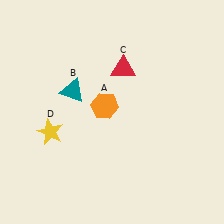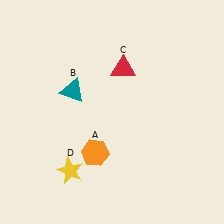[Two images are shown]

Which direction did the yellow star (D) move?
The yellow star (D) moved down.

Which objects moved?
The objects that moved are: the orange hexagon (A), the yellow star (D).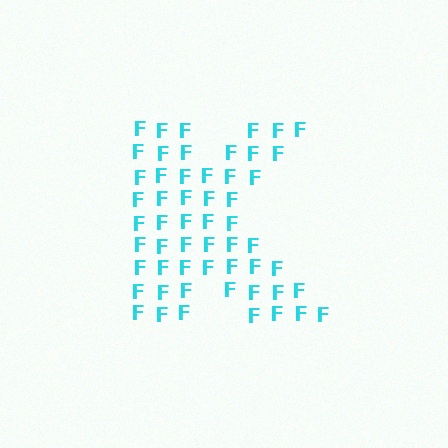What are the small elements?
The small elements are letter F's.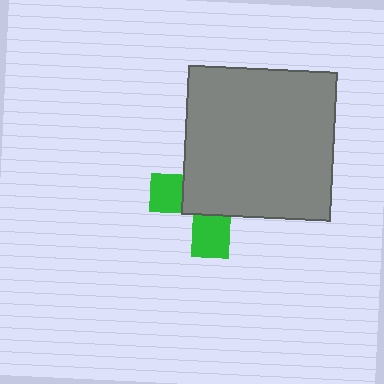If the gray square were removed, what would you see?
You would see the complete green cross.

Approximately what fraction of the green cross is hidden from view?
Roughly 65% of the green cross is hidden behind the gray square.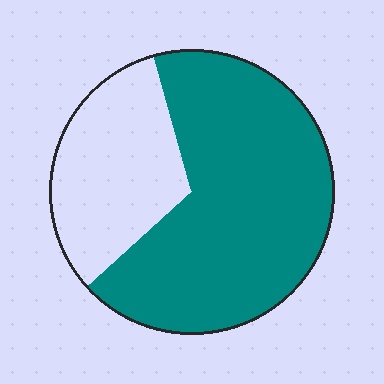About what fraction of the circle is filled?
About two thirds (2/3).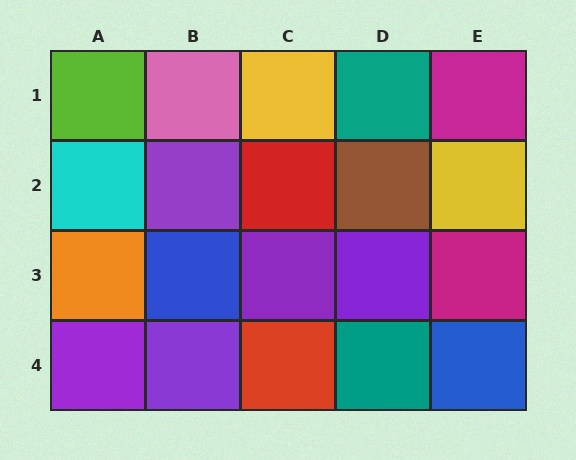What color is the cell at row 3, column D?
Purple.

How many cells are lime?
1 cell is lime.